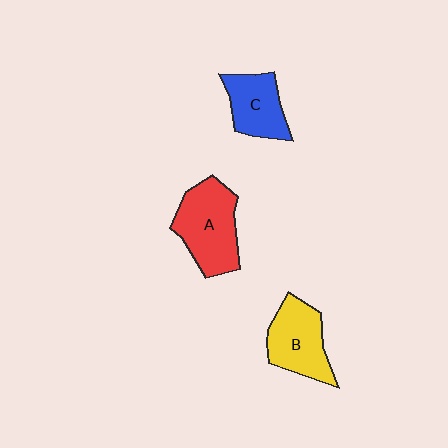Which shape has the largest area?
Shape A (red).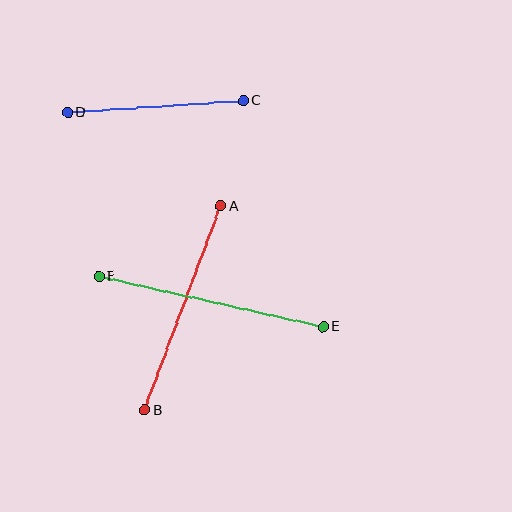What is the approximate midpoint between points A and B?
The midpoint is at approximately (183, 308) pixels.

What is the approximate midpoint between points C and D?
The midpoint is at approximately (156, 106) pixels.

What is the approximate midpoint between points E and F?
The midpoint is at approximately (211, 302) pixels.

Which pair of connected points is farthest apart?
Points E and F are farthest apart.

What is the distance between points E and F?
The distance is approximately 229 pixels.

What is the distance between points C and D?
The distance is approximately 176 pixels.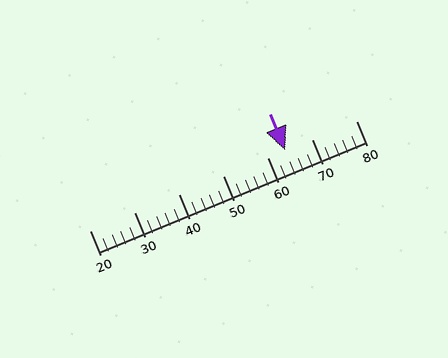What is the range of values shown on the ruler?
The ruler shows values from 20 to 80.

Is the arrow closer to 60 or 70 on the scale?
The arrow is closer to 60.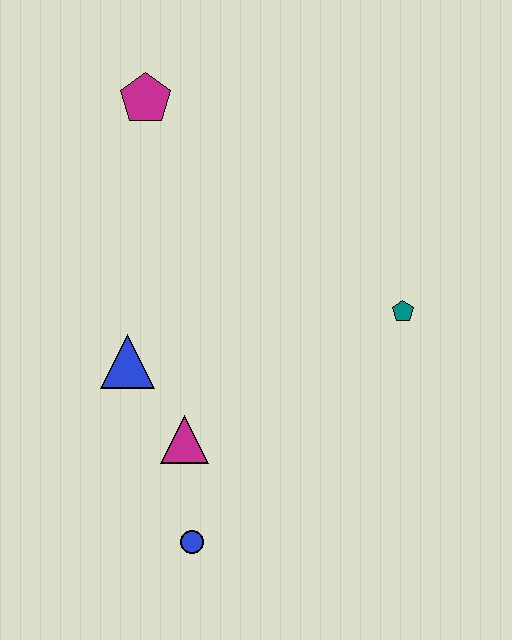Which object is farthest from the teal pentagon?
The magenta pentagon is farthest from the teal pentagon.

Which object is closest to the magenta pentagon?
The blue triangle is closest to the magenta pentagon.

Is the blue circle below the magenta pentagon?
Yes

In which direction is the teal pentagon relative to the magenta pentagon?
The teal pentagon is to the right of the magenta pentagon.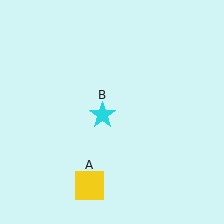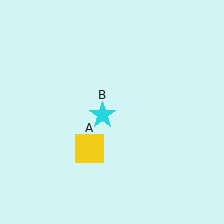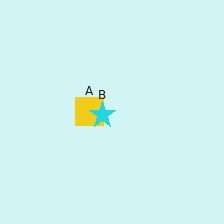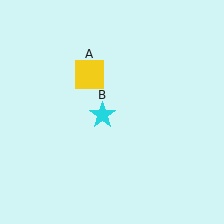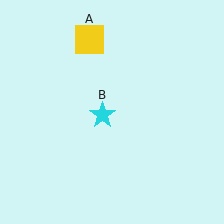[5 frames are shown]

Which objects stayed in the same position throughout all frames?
Cyan star (object B) remained stationary.